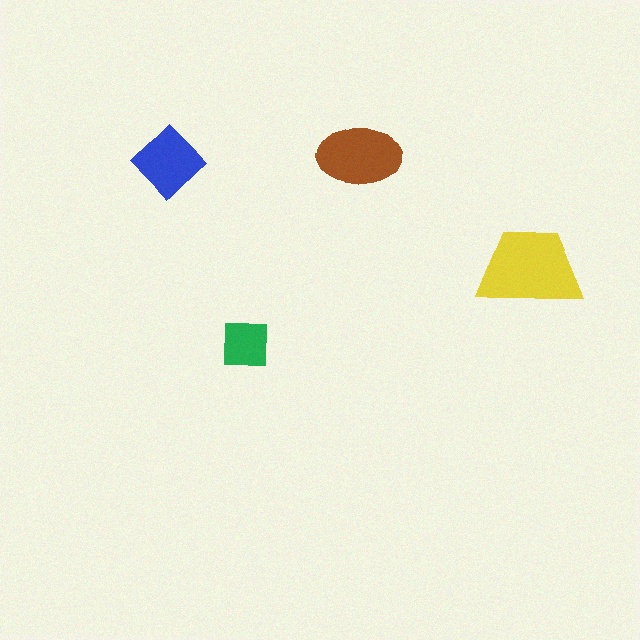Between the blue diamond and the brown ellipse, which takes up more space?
The brown ellipse.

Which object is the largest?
The yellow trapezoid.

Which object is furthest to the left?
The blue diamond is leftmost.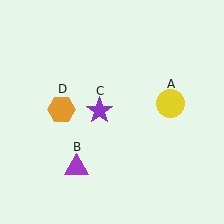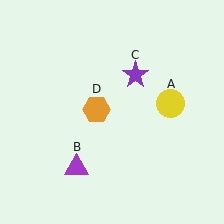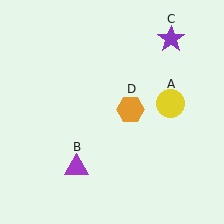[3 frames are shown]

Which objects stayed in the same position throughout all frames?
Yellow circle (object A) and purple triangle (object B) remained stationary.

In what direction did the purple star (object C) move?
The purple star (object C) moved up and to the right.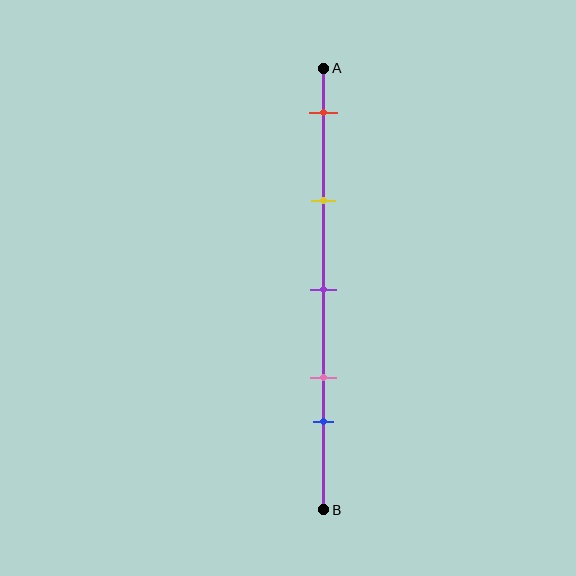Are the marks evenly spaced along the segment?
No, the marks are not evenly spaced.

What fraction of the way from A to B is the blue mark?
The blue mark is approximately 80% (0.8) of the way from A to B.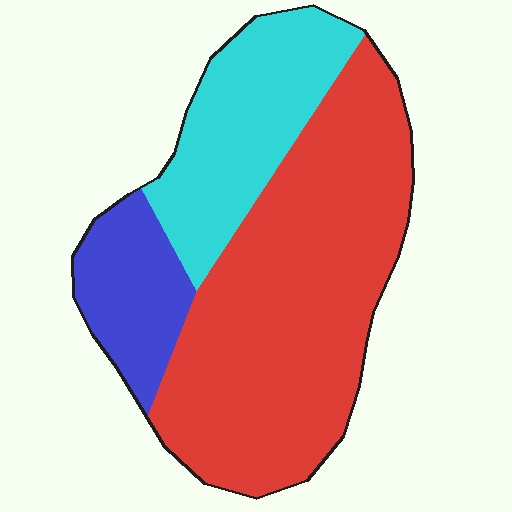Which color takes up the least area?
Blue, at roughly 15%.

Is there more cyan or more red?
Red.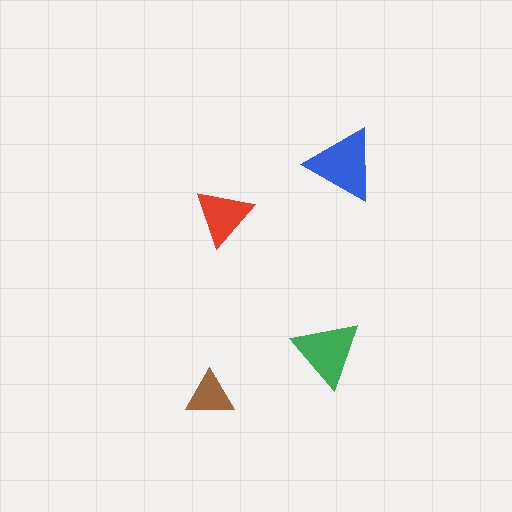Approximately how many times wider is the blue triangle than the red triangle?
About 1.5 times wider.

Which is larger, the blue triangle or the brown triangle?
The blue one.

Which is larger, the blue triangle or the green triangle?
The blue one.